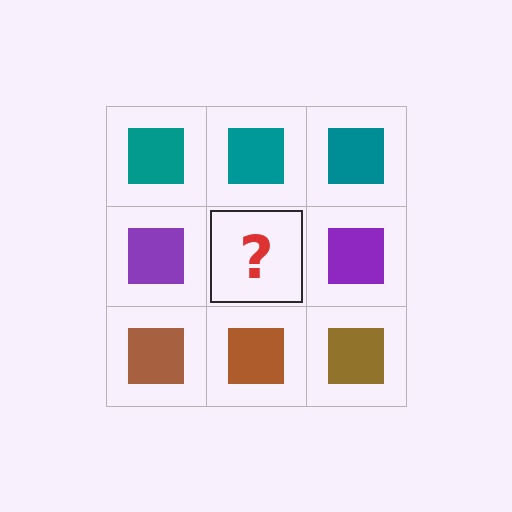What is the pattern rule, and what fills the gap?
The rule is that each row has a consistent color. The gap should be filled with a purple square.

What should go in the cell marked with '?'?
The missing cell should contain a purple square.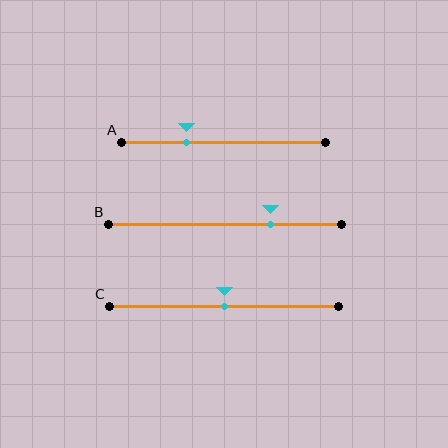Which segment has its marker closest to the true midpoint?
Segment C has its marker closest to the true midpoint.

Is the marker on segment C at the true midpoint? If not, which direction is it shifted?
Yes, the marker on segment C is at the true midpoint.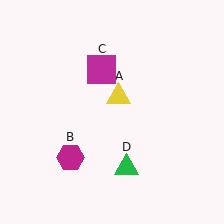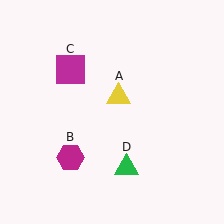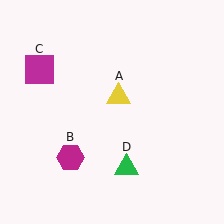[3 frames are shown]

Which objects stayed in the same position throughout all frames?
Yellow triangle (object A) and magenta hexagon (object B) and green triangle (object D) remained stationary.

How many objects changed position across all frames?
1 object changed position: magenta square (object C).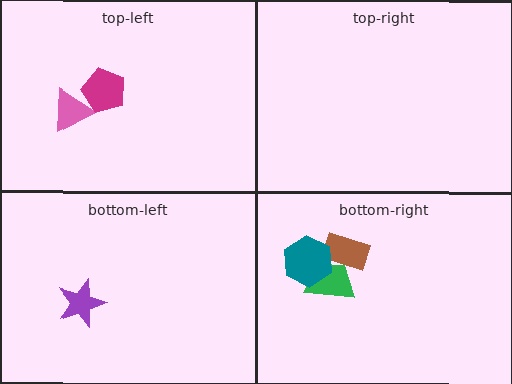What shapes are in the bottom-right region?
The green trapezoid, the brown rectangle, the teal hexagon.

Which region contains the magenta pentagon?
The top-left region.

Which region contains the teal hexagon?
The bottom-right region.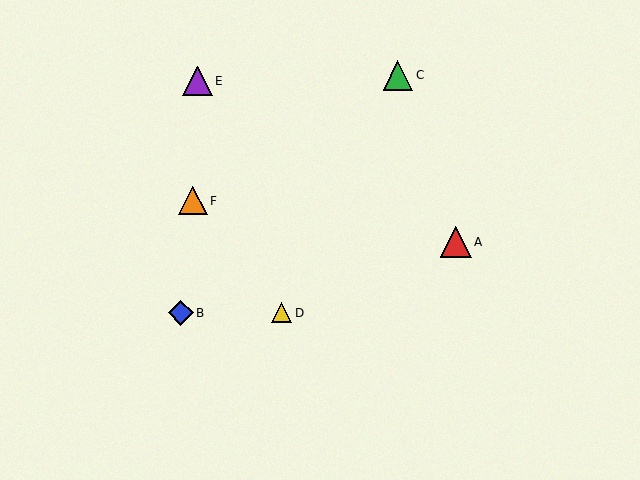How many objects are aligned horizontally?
2 objects (B, D) are aligned horizontally.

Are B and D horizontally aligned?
Yes, both are at y≈313.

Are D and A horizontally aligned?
No, D is at y≈313 and A is at y≈242.